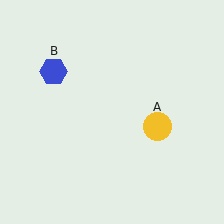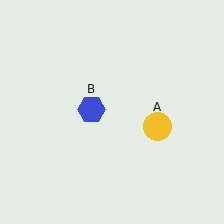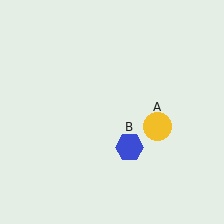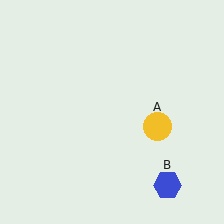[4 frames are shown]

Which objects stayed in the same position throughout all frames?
Yellow circle (object A) remained stationary.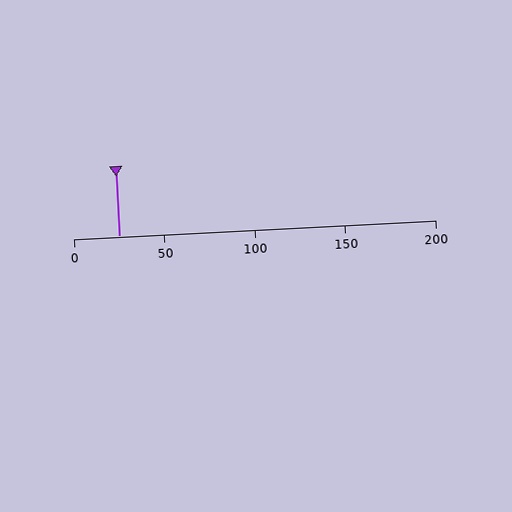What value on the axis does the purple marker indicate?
The marker indicates approximately 25.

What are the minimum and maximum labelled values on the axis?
The axis runs from 0 to 200.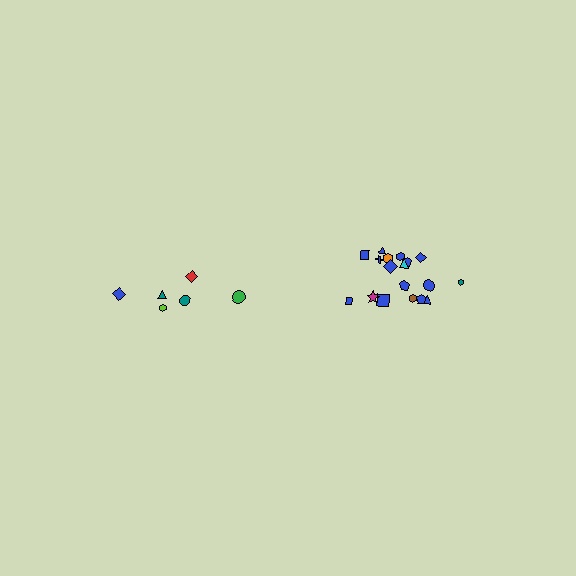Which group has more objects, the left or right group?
The right group.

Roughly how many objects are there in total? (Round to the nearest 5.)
Roughly 25 objects in total.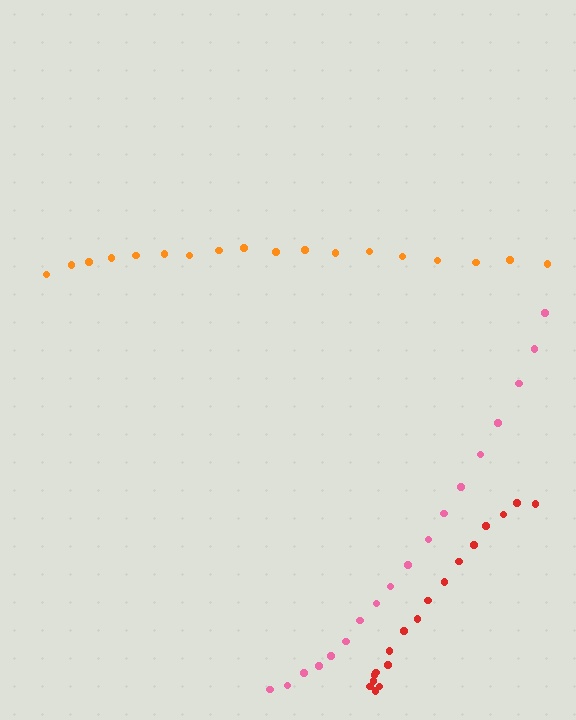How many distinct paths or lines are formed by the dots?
There are 3 distinct paths.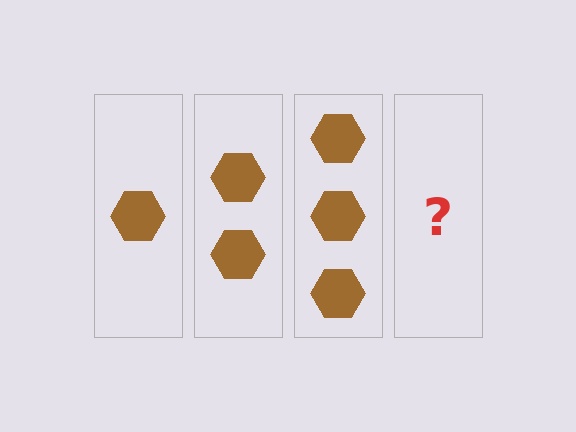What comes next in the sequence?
The next element should be 4 hexagons.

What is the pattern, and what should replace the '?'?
The pattern is that each step adds one more hexagon. The '?' should be 4 hexagons.